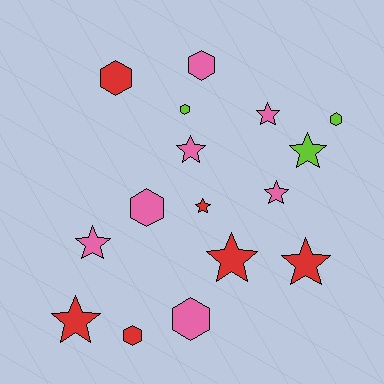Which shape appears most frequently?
Star, with 9 objects.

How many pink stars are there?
There are 4 pink stars.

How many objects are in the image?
There are 16 objects.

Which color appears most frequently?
Pink, with 7 objects.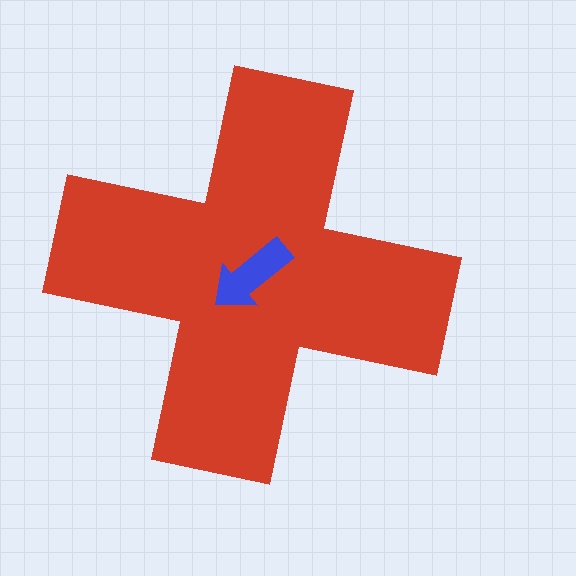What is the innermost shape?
The blue arrow.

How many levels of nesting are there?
2.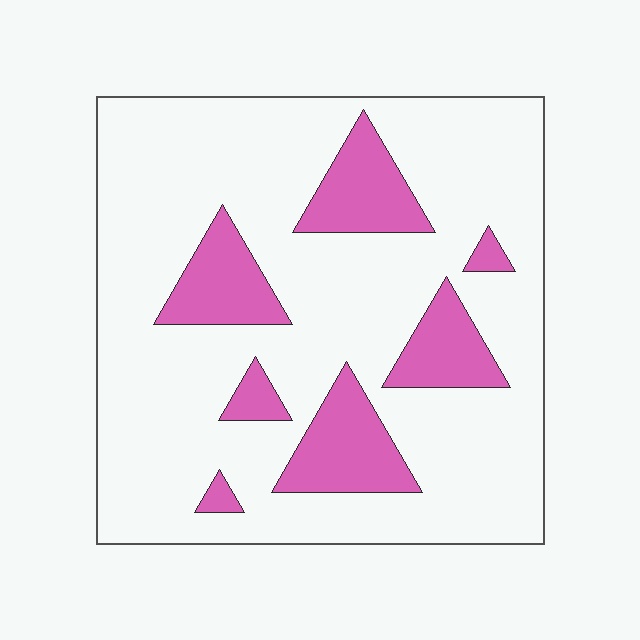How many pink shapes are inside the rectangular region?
7.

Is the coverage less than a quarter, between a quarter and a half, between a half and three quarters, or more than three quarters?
Less than a quarter.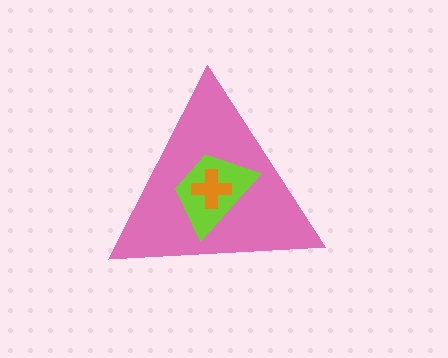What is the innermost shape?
The orange cross.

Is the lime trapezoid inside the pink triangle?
Yes.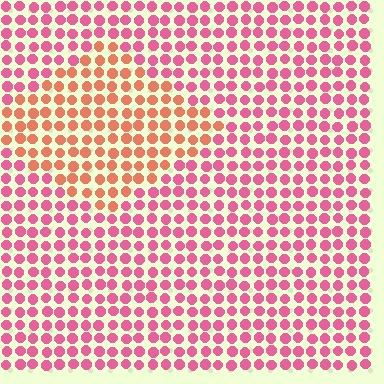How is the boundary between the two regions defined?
The boundary is defined purely by a slight shift in hue (about 39 degrees). Spacing, size, and orientation are identical on both sides.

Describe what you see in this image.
The image is filled with small pink elements in a uniform arrangement. A diamond-shaped region is visible where the elements are tinted to a slightly different hue, forming a subtle color boundary.